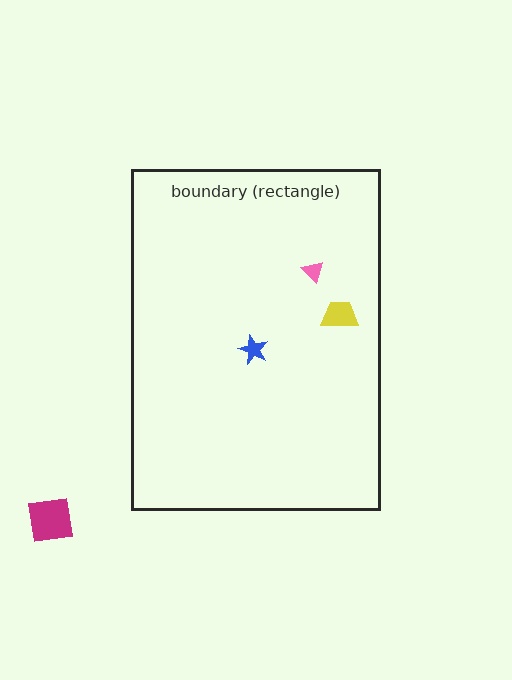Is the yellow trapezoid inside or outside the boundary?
Inside.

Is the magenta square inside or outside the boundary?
Outside.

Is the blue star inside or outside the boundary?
Inside.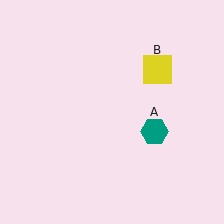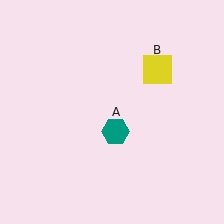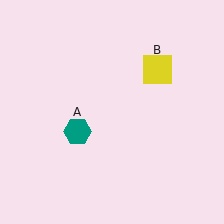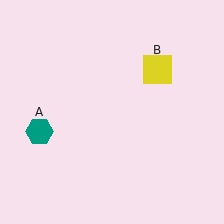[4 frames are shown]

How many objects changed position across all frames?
1 object changed position: teal hexagon (object A).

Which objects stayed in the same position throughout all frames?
Yellow square (object B) remained stationary.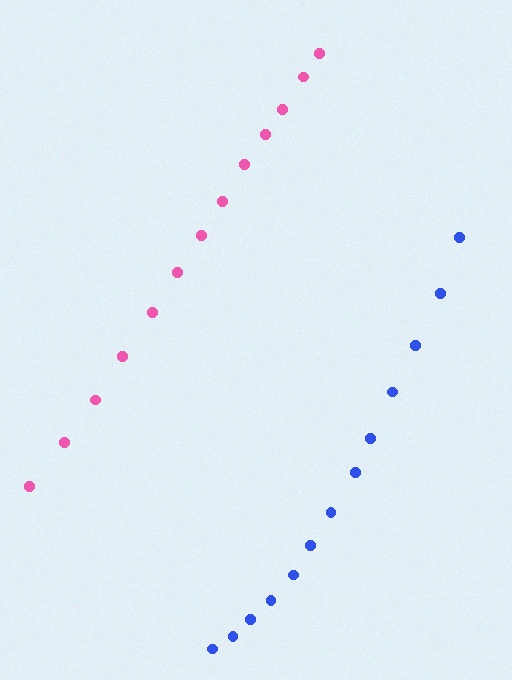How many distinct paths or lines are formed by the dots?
There are 2 distinct paths.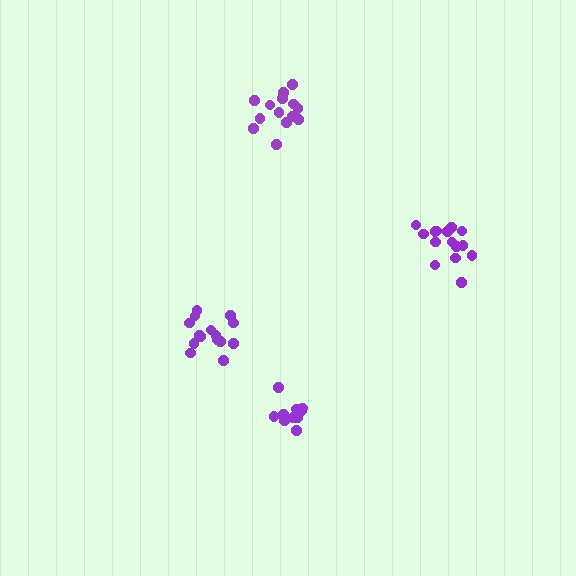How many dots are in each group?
Group 1: 15 dots, Group 2: 11 dots, Group 3: 14 dots, Group 4: 15 dots (55 total).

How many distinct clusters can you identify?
There are 4 distinct clusters.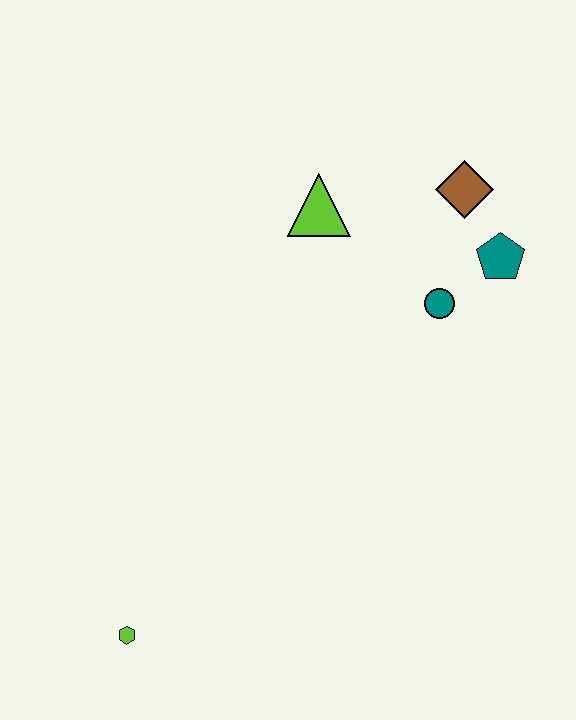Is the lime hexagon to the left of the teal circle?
Yes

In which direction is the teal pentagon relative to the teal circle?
The teal pentagon is to the right of the teal circle.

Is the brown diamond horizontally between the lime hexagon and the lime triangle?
No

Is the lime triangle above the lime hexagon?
Yes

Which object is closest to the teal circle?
The teal pentagon is closest to the teal circle.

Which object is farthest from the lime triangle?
The lime hexagon is farthest from the lime triangle.